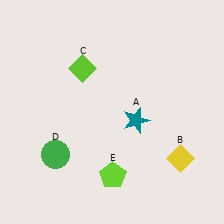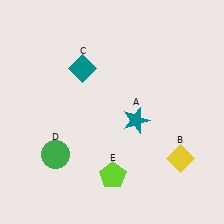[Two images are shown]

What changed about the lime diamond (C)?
In Image 1, C is lime. In Image 2, it changed to teal.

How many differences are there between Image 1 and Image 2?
There is 1 difference between the two images.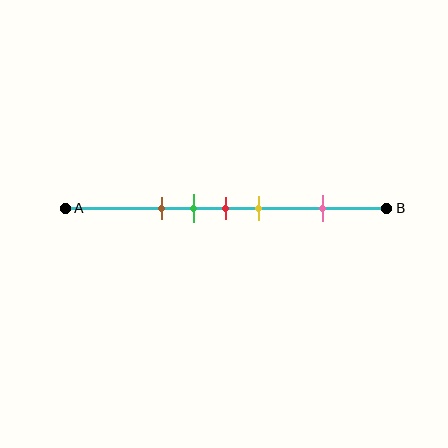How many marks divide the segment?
There are 5 marks dividing the segment.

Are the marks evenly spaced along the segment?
No, the marks are not evenly spaced.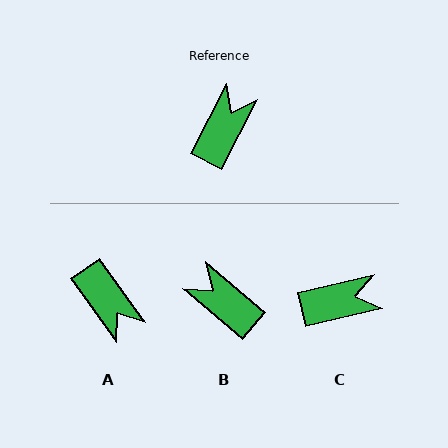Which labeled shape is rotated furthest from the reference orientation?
A, about 117 degrees away.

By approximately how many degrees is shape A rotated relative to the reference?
Approximately 117 degrees clockwise.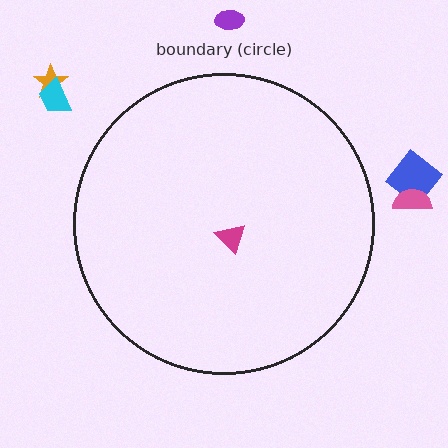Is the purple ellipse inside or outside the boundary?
Outside.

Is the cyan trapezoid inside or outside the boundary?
Outside.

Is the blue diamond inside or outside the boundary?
Outside.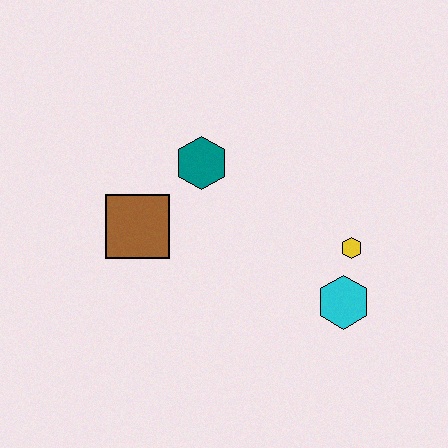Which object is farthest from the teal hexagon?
The cyan hexagon is farthest from the teal hexagon.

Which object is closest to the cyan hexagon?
The yellow hexagon is closest to the cyan hexagon.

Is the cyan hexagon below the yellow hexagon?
Yes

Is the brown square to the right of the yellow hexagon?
No